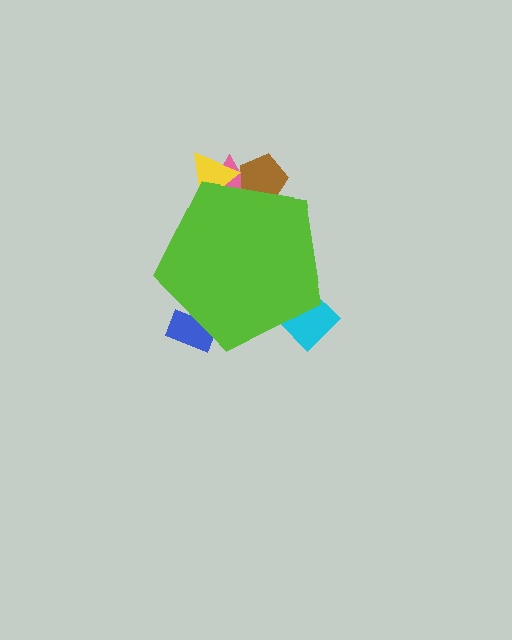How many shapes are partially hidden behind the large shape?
5 shapes are partially hidden.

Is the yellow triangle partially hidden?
Yes, the yellow triangle is partially hidden behind the lime pentagon.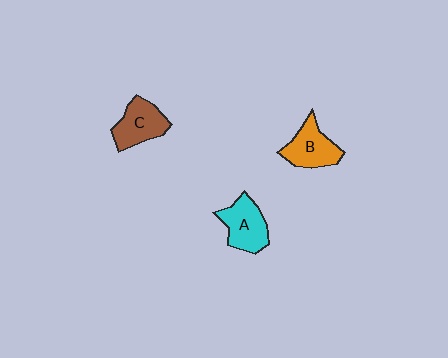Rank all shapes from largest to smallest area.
From largest to smallest: A (cyan), B (orange), C (brown).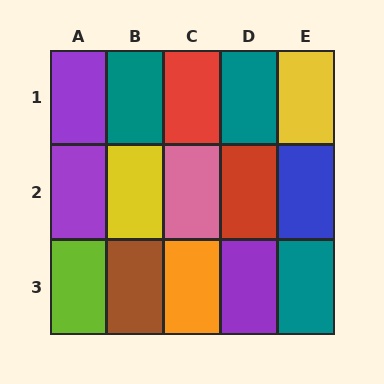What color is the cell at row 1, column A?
Purple.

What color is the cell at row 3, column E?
Teal.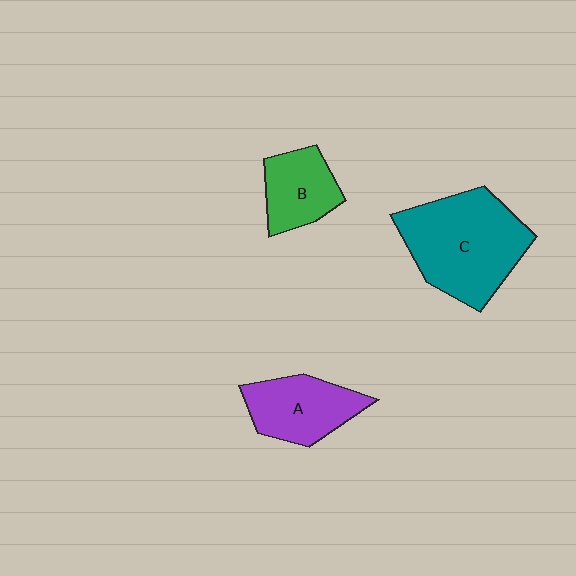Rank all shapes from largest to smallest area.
From largest to smallest: C (teal), A (purple), B (green).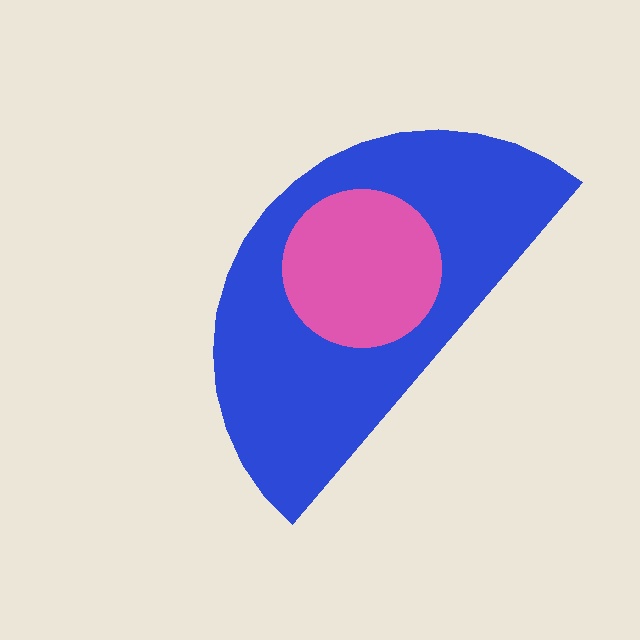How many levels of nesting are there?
2.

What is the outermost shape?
The blue semicircle.